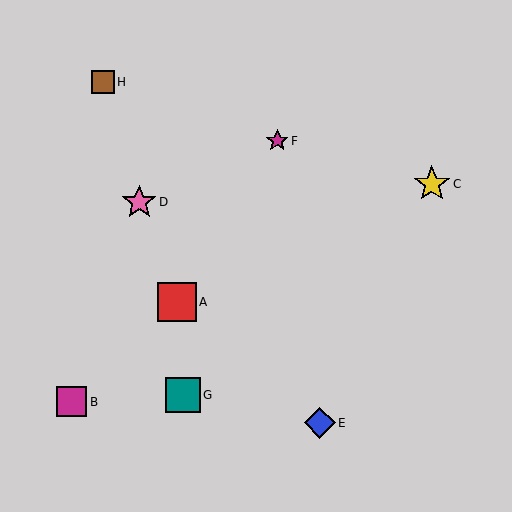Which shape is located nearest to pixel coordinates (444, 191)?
The yellow star (labeled C) at (432, 184) is nearest to that location.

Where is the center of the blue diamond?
The center of the blue diamond is at (320, 423).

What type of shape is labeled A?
Shape A is a red square.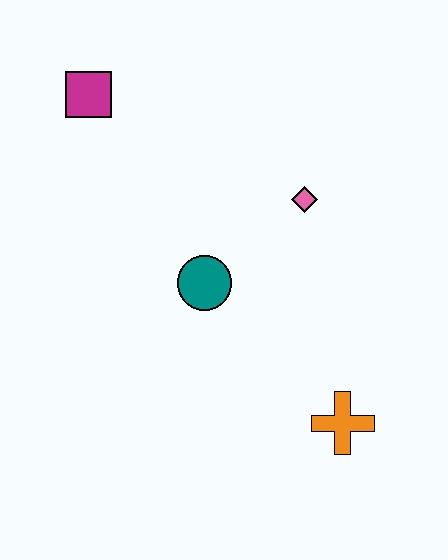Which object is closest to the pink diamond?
The teal circle is closest to the pink diamond.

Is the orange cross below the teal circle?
Yes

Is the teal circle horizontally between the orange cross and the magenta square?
Yes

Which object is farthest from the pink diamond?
The magenta square is farthest from the pink diamond.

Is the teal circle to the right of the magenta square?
Yes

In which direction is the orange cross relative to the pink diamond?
The orange cross is below the pink diamond.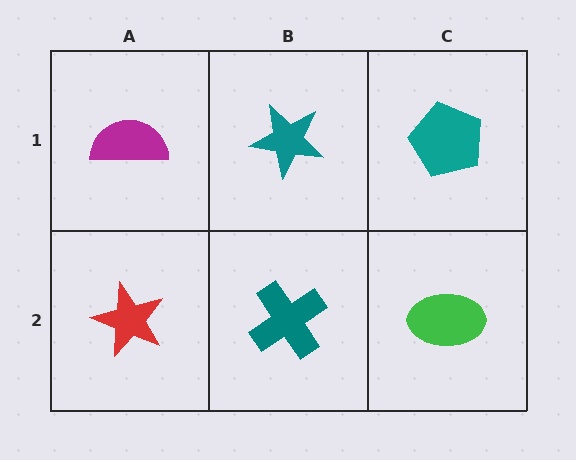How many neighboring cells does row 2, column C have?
2.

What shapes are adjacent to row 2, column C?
A teal pentagon (row 1, column C), a teal cross (row 2, column B).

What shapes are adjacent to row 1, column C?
A green ellipse (row 2, column C), a teal star (row 1, column B).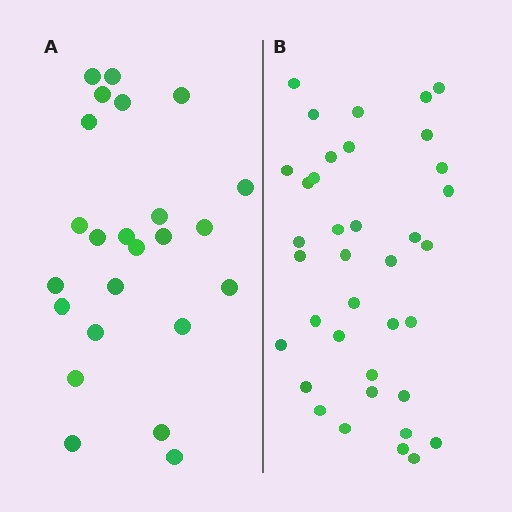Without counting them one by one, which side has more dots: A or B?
Region B (the right region) has more dots.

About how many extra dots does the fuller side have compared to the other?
Region B has approximately 15 more dots than region A.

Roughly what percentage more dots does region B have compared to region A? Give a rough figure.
About 55% more.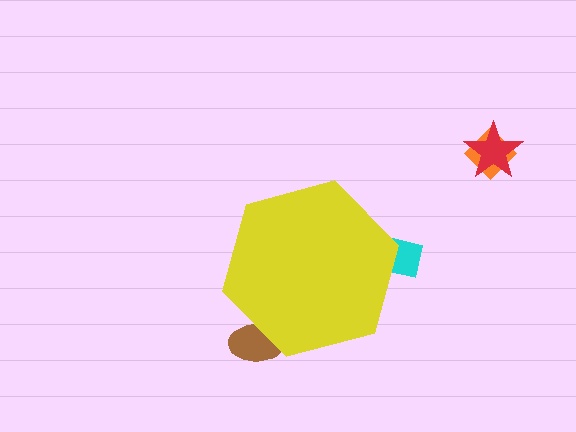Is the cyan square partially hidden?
Yes, the cyan square is partially hidden behind the yellow hexagon.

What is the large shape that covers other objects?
A yellow hexagon.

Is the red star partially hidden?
No, the red star is fully visible.